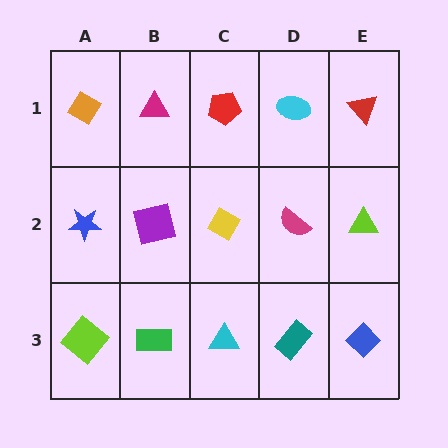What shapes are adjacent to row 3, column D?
A magenta semicircle (row 2, column D), a cyan triangle (row 3, column C), a blue diamond (row 3, column E).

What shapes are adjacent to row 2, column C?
A red pentagon (row 1, column C), a cyan triangle (row 3, column C), a purple square (row 2, column B), a magenta semicircle (row 2, column D).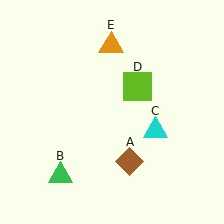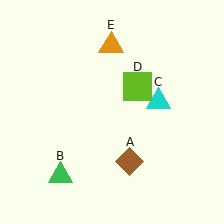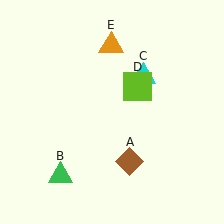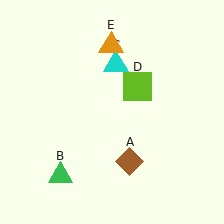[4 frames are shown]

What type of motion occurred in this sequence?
The cyan triangle (object C) rotated counterclockwise around the center of the scene.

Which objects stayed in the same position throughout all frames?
Brown diamond (object A) and green triangle (object B) and lime square (object D) and orange triangle (object E) remained stationary.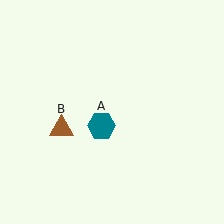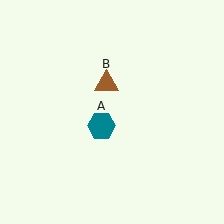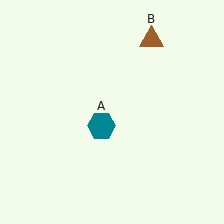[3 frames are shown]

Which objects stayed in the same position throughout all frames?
Teal hexagon (object A) remained stationary.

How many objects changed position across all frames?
1 object changed position: brown triangle (object B).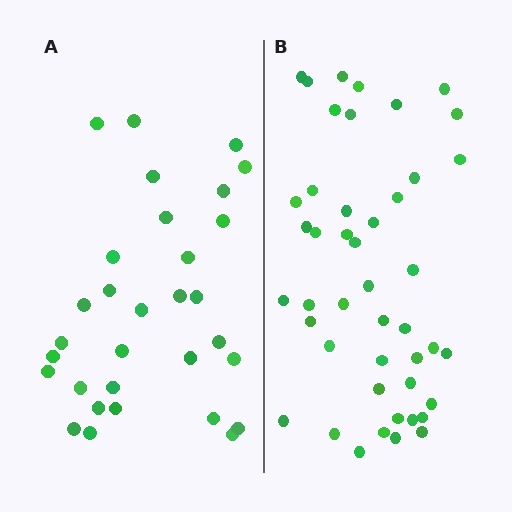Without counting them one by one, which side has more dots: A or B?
Region B (the right region) has more dots.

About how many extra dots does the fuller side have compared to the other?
Region B has approximately 15 more dots than region A.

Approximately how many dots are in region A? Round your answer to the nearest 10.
About 30 dots. (The exact count is 31, which rounds to 30.)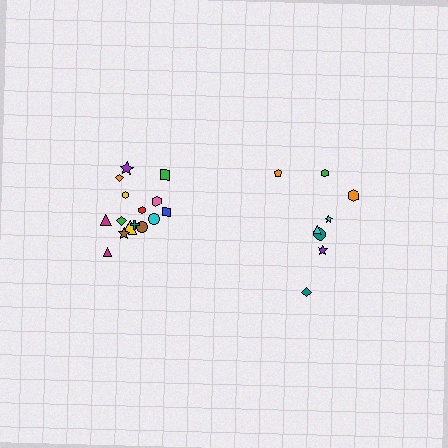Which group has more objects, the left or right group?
The left group.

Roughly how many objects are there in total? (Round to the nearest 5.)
Roughly 25 objects in total.